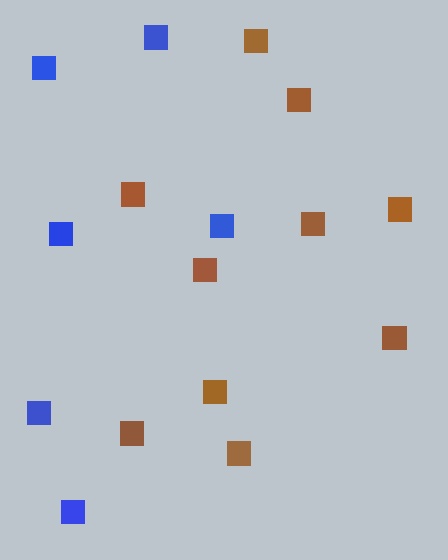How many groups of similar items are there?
There are 2 groups: one group of brown squares (10) and one group of blue squares (6).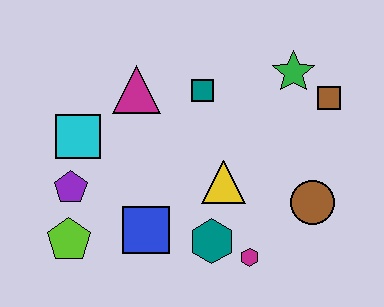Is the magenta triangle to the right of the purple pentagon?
Yes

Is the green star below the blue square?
No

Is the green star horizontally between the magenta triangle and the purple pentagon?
No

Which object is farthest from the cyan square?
The brown square is farthest from the cyan square.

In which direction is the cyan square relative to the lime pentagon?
The cyan square is above the lime pentagon.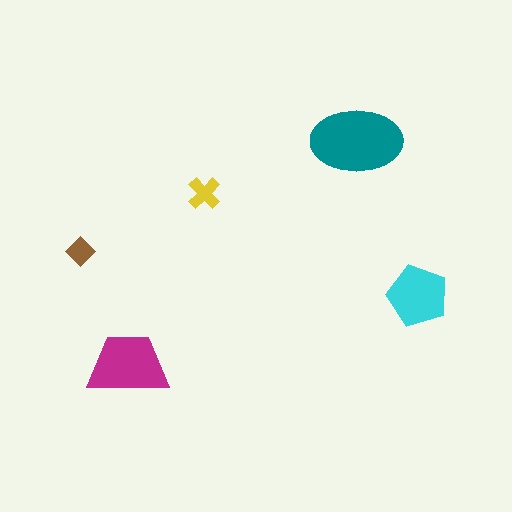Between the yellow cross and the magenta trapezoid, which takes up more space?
The magenta trapezoid.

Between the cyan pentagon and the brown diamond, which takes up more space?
The cyan pentagon.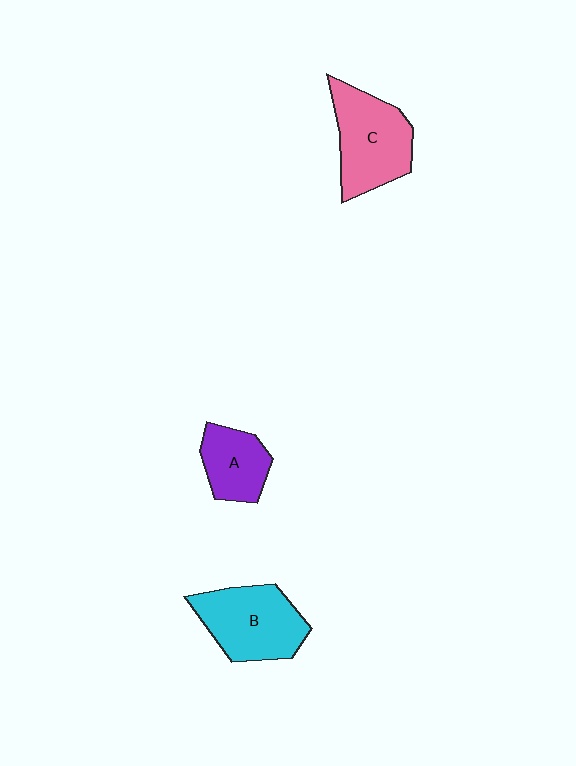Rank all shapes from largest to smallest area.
From largest to smallest: C (pink), B (cyan), A (purple).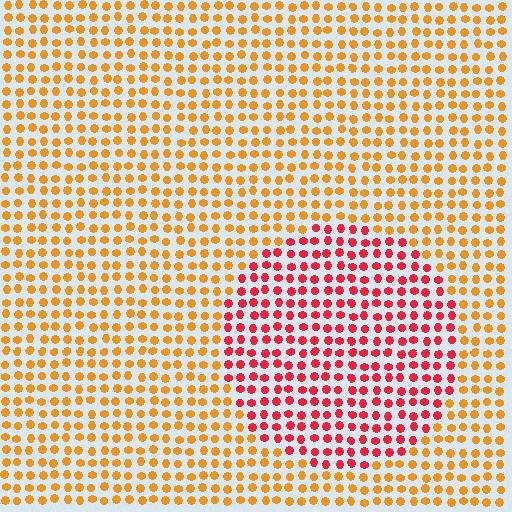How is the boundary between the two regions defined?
The boundary is defined purely by a slight shift in hue (about 44 degrees). Spacing, size, and orientation are identical on both sides.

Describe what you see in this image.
The image is filled with small orange elements in a uniform arrangement. A circle-shaped region is visible where the elements are tinted to a slightly different hue, forming a subtle color boundary.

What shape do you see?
I see a circle.